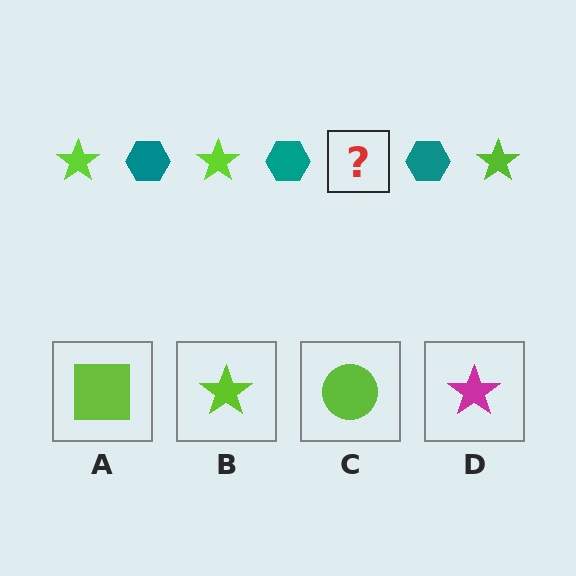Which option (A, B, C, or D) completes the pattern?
B.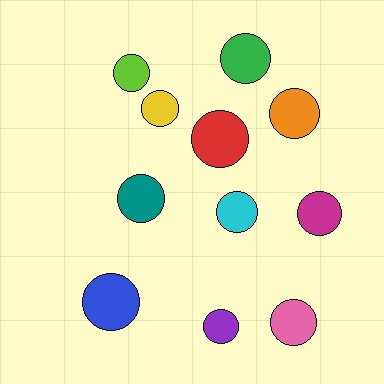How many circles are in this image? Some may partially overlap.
There are 11 circles.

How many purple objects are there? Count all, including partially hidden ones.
There is 1 purple object.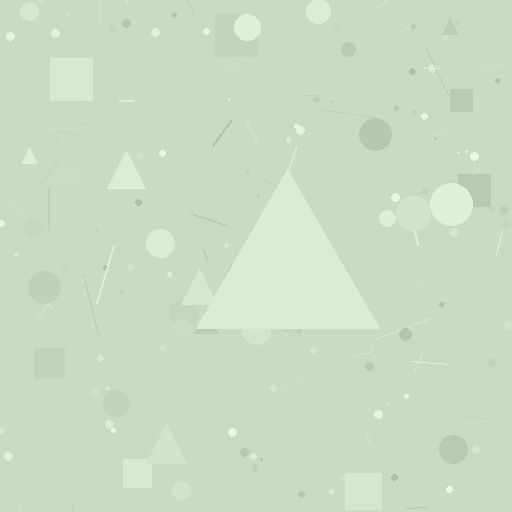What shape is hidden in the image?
A triangle is hidden in the image.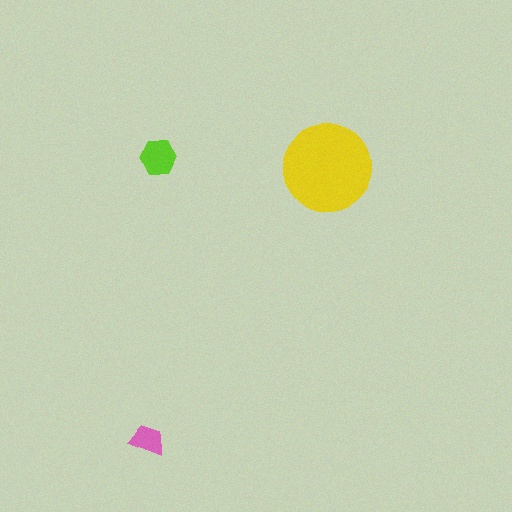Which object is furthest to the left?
The pink trapezoid is leftmost.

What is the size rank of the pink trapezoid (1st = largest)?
3rd.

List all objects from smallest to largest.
The pink trapezoid, the lime hexagon, the yellow circle.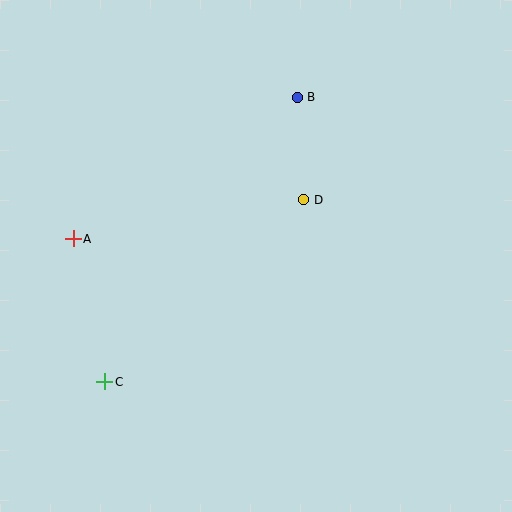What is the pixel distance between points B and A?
The distance between B and A is 265 pixels.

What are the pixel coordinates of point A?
Point A is at (73, 239).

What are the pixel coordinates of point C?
Point C is at (105, 382).